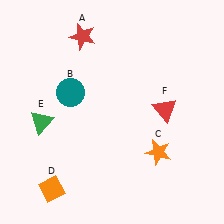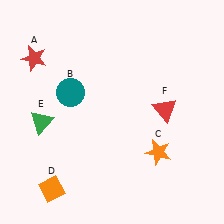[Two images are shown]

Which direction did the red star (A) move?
The red star (A) moved left.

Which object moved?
The red star (A) moved left.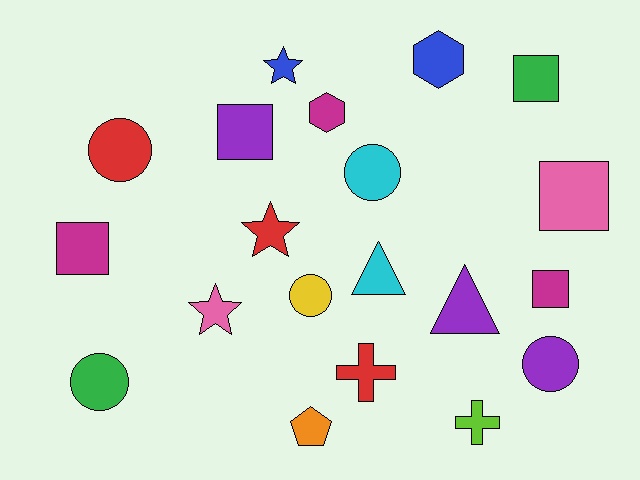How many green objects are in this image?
There are 2 green objects.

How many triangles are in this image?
There are 2 triangles.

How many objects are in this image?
There are 20 objects.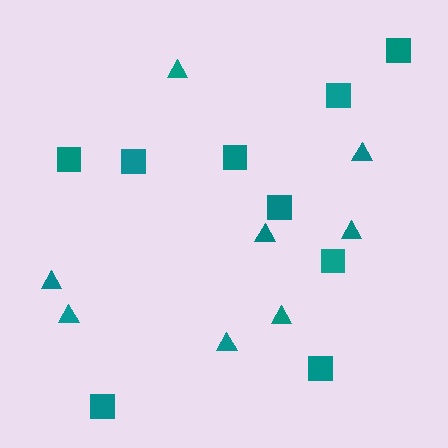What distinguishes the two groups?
There are 2 groups: one group of squares (9) and one group of triangles (8).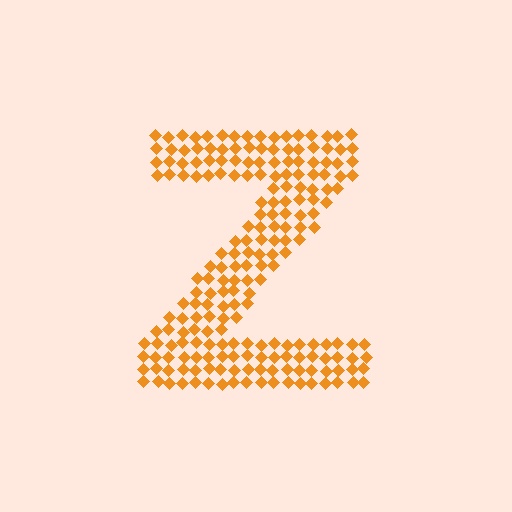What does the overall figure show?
The overall figure shows the letter Z.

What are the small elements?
The small elements are diamonds.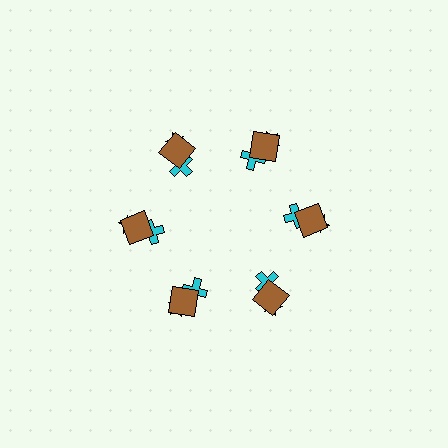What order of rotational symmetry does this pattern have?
This pattern has 6-fold rotational symmetry.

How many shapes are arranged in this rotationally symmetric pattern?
There are 18 shapes, arranged in 6 groups of 3.